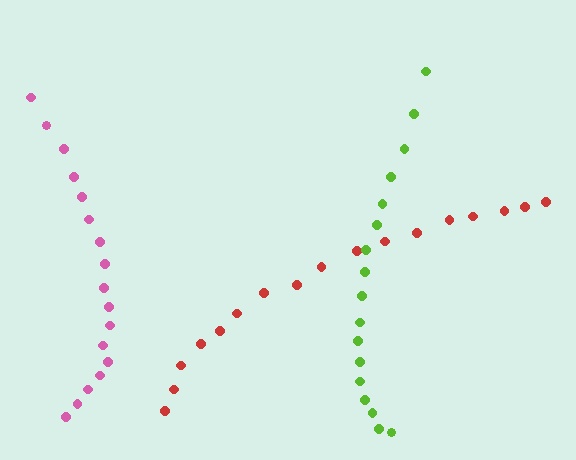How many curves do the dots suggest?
There are 3 distinct paths.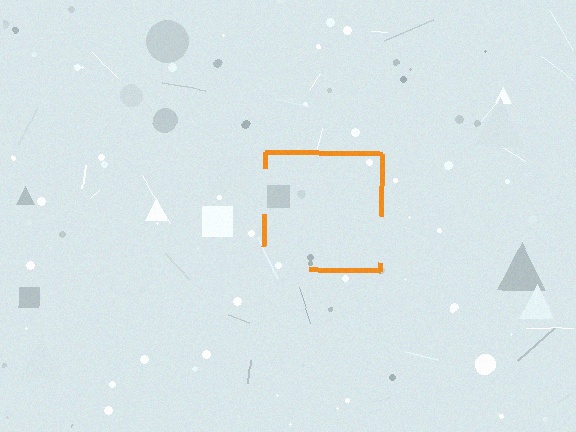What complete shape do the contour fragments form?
The contour fragments form a square.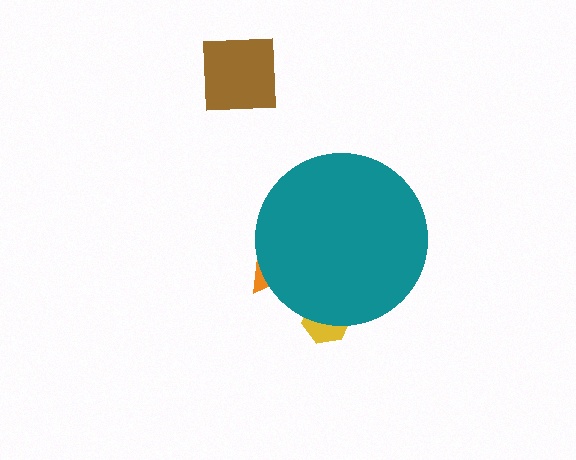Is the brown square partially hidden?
No, the brown square is fully visible.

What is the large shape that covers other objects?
A teal circle.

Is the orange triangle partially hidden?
Yes, the orange triangle is partially hidden behind the teal circle.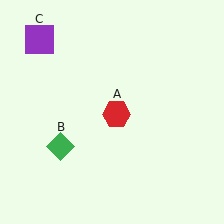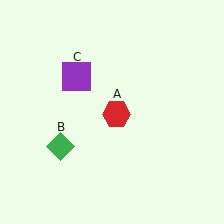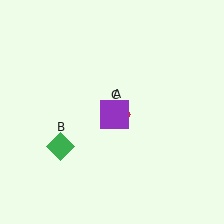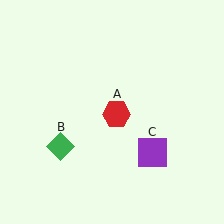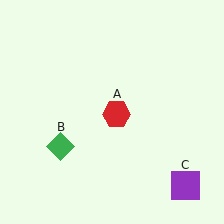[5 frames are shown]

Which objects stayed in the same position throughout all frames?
Red hexagon (object A) and green diamond (object B) remained stationary.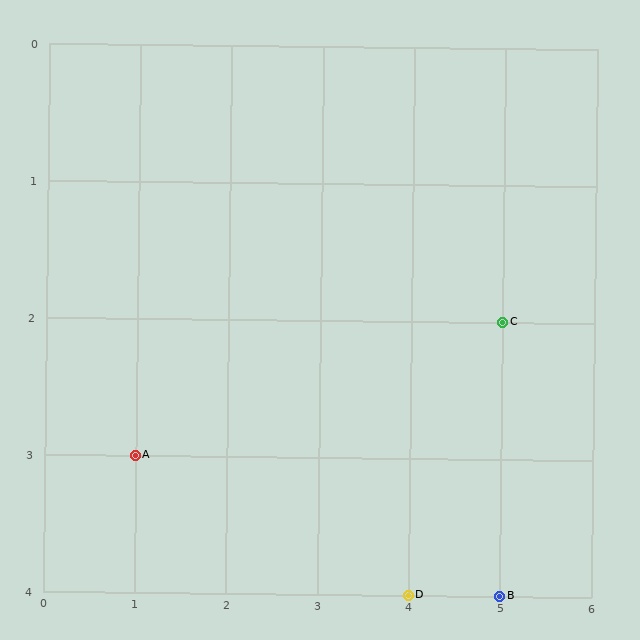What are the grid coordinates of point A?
Point A is at grid coordinates (1, 3).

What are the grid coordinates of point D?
Point D is at grid coordinates (4, 4).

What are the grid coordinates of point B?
Point B is at grid coordinates (5, 4).